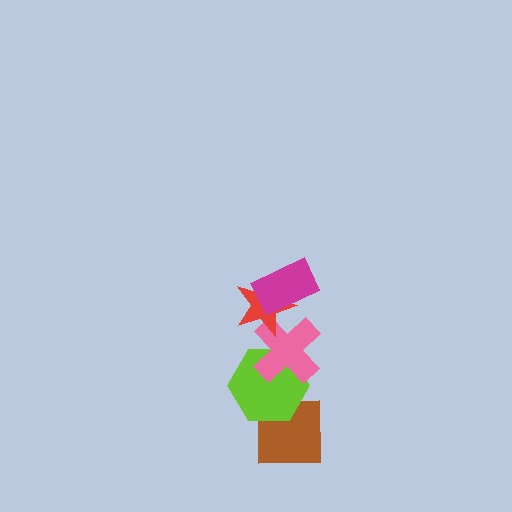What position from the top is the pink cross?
The pink cross is 3rd from the top.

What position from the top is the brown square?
The brown square is 5th from the top.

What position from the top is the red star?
The red star is 2nd from the top.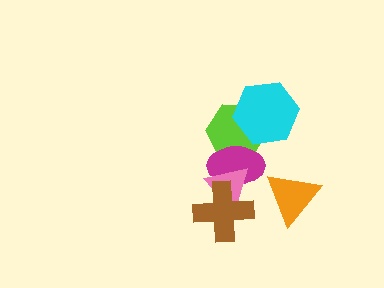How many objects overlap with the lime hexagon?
2 objects overlap with the lime hexagon.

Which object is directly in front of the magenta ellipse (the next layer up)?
The pink triangle is directly in front of the magenta ellipse.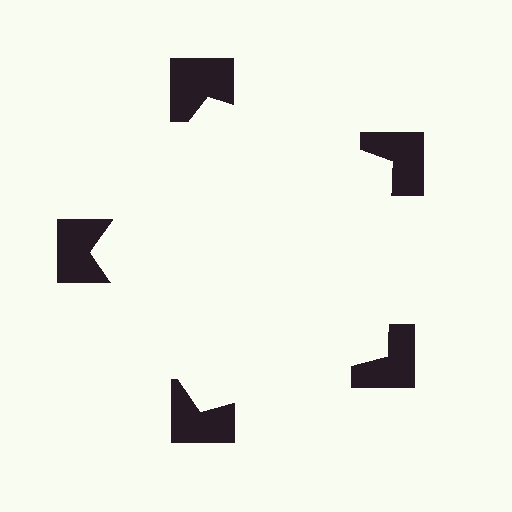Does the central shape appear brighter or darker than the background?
It typically appears slightly brighter than the background, even though no actual brightness change is drawn.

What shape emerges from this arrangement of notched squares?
An illusory pentagon — its edges are inferred from the aligned wedge cuts in the notched squares, not physically drawn.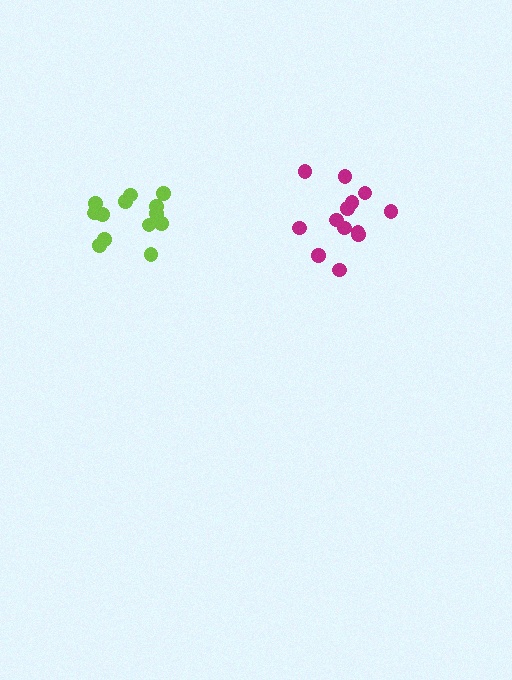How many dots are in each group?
Group 1: 13 dots, Group 2: 13 dots (26 total).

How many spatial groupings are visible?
There are 2 spatial groupings.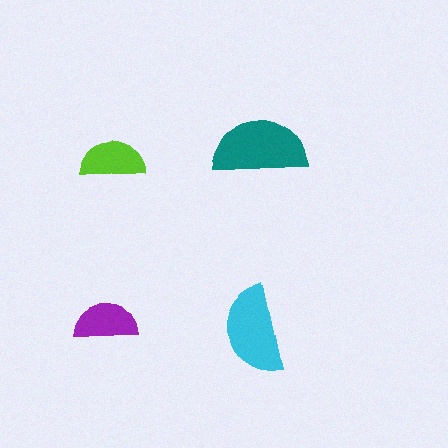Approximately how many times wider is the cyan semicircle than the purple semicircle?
About 1.5 times wider.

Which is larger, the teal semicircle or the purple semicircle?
The teal one.